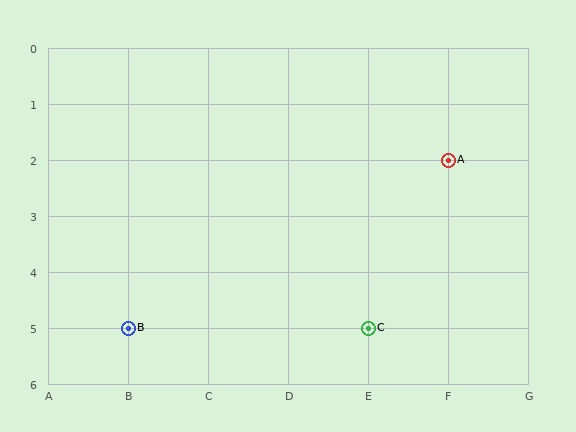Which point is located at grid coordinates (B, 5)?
Point B is at (B, 5).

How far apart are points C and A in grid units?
Points C and A are 1 column and 3 rows apart (about 3.2 grid units diagonally).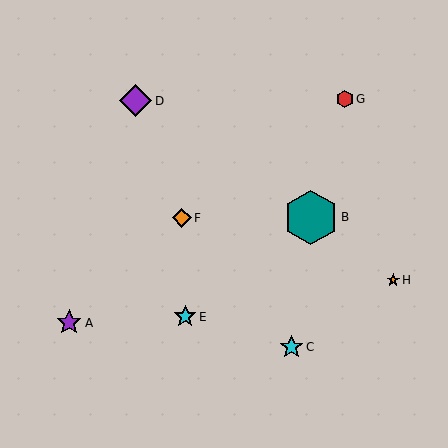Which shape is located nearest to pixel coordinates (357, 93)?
The red hexagon (labeled G) at (345, 99) is nearest to that location.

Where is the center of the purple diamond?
The center of the purple diamond is at (136, 101).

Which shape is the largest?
The teal hexagon (labeled B) is the largest.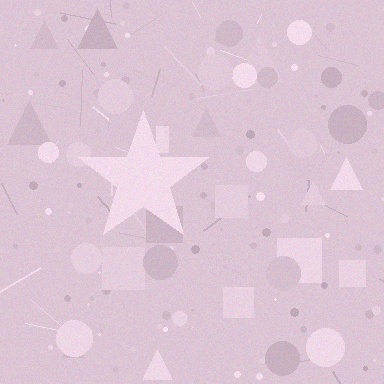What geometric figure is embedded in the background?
A star is embedded in the background.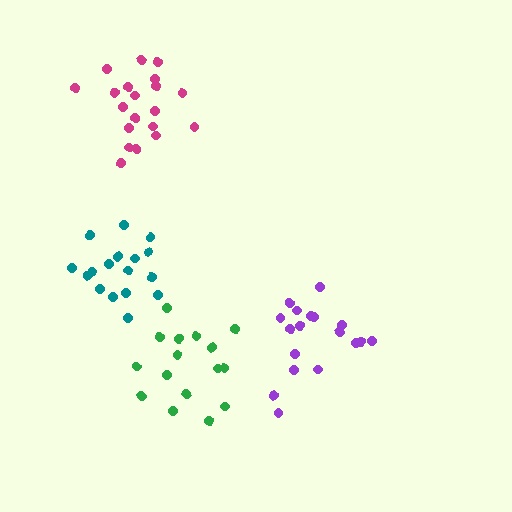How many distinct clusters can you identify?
There are 4 distinct clusters.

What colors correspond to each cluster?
The clusters are colored: purple, magenta, teal, green.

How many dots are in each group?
Group 1: 18 dots, Group 2: 20 dots, Group 3: 17 dots, Group 4: 16 dots (71 total).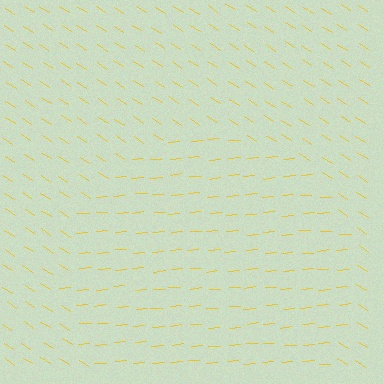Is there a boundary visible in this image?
Yes, there is a texture boundary formed by a change in line orientation.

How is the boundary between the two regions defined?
The boundary is defined purely by a change in line orientation (approximately 37 degrees difference). All lines are the same color and thickness.